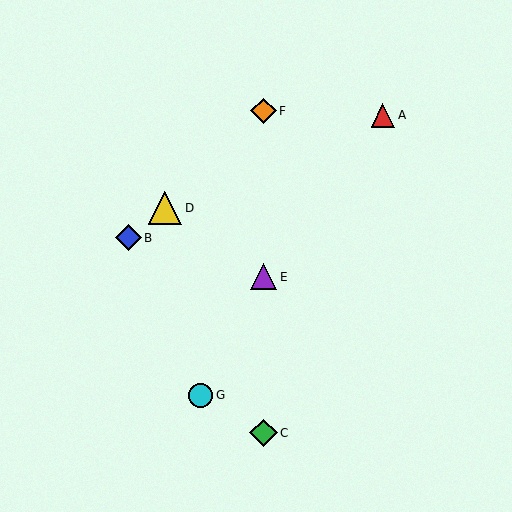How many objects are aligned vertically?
3 objects (C, E, F) are aligned vertically.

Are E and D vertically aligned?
No, E is at x≈264 and D is at x≈165.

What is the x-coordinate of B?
Object B is at x≈128.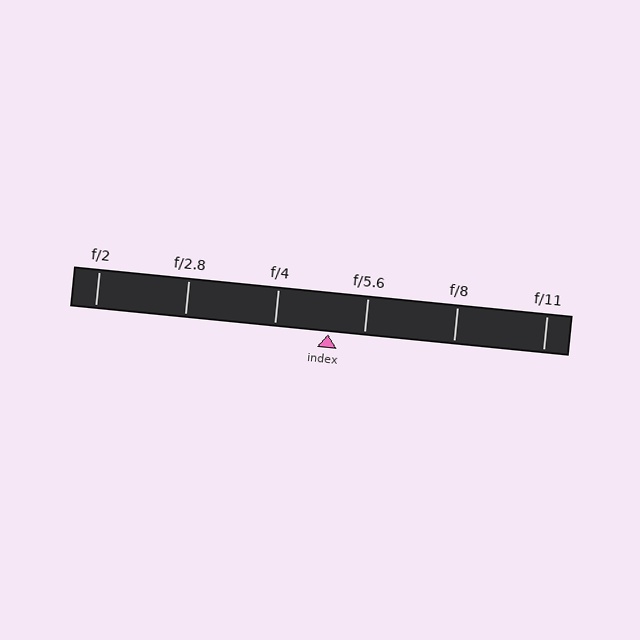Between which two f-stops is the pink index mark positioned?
The index mark is between f/4 and f/5.6.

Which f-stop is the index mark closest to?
The index mark is closest to f/5.6.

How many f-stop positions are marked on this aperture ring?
There are 6 f-stop positions marked.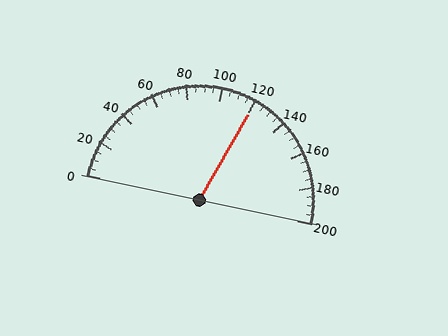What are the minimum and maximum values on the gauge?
The gauge ranges from 0 to 200.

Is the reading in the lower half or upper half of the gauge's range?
The reading is in the upper half of the range (0 to 200).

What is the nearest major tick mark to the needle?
The nearest major tick mark is 120.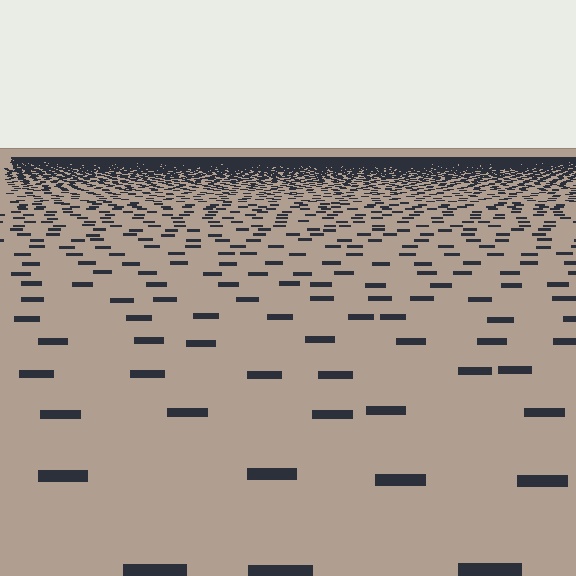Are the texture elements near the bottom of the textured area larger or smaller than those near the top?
Larger. Near the bottom, elements are closer to the viewer and appear at a bigger on-screen size.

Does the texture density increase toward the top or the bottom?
Density increases toward the top.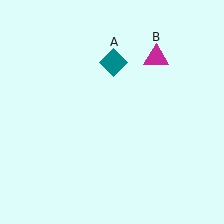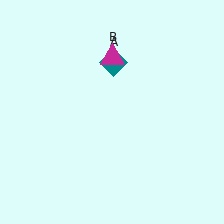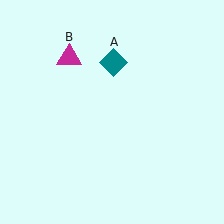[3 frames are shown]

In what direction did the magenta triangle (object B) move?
The magenta triangle (object B) moved left.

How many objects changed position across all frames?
1 object changed position: magenta triangle (object B).